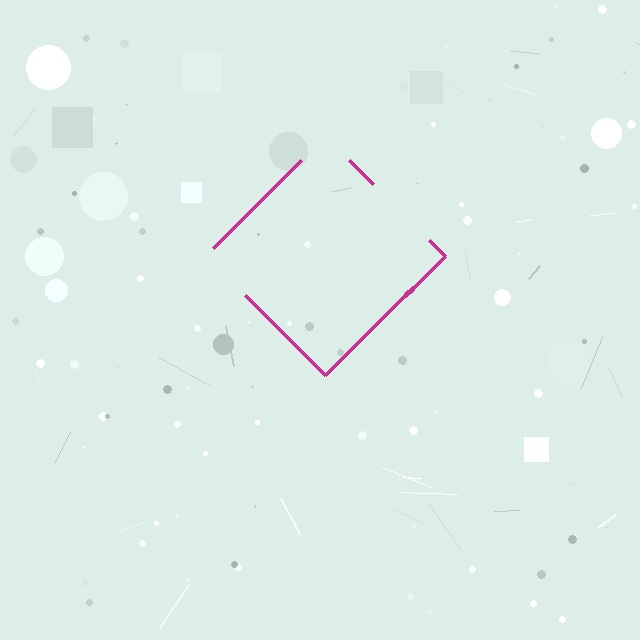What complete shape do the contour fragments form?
The contour fragments form a diamond.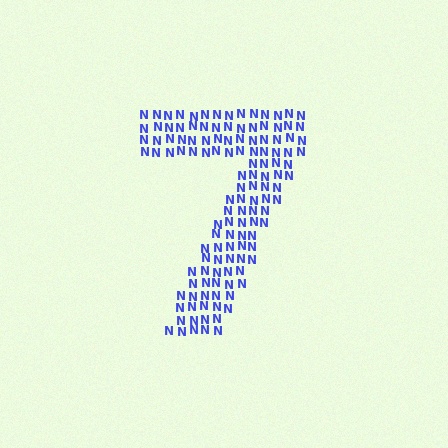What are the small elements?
The small elements are letter N's.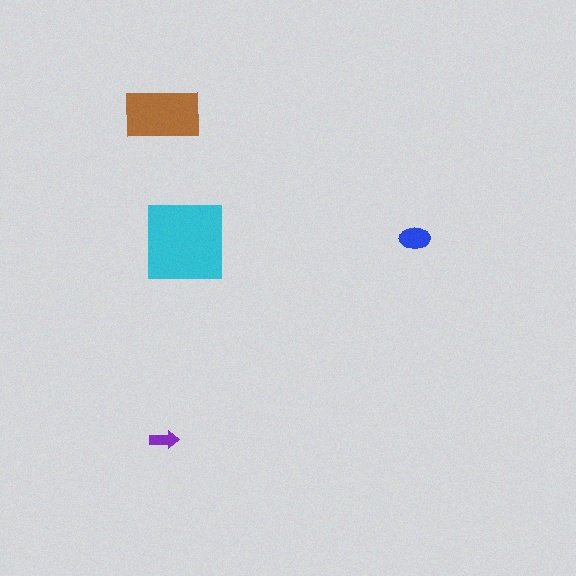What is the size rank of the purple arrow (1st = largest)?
4th.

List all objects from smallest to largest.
The purple arrow, the blue ellipse, the brown rectangle, the cyan square.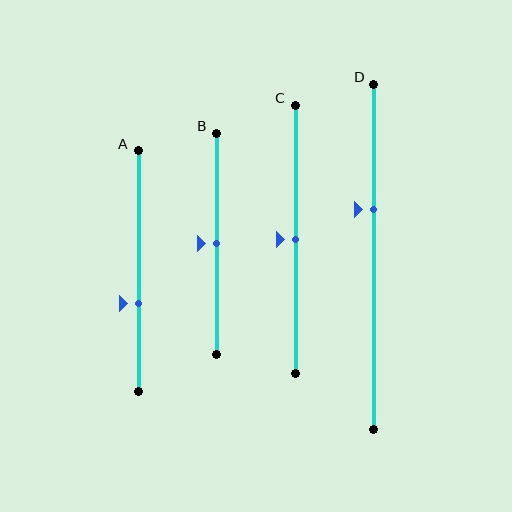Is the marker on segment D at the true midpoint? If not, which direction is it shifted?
No, the marker on segment D is shifted upward by about 14% of the segment length.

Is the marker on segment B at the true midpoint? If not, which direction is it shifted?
Yes, the marker on segment B is at the true midpoint.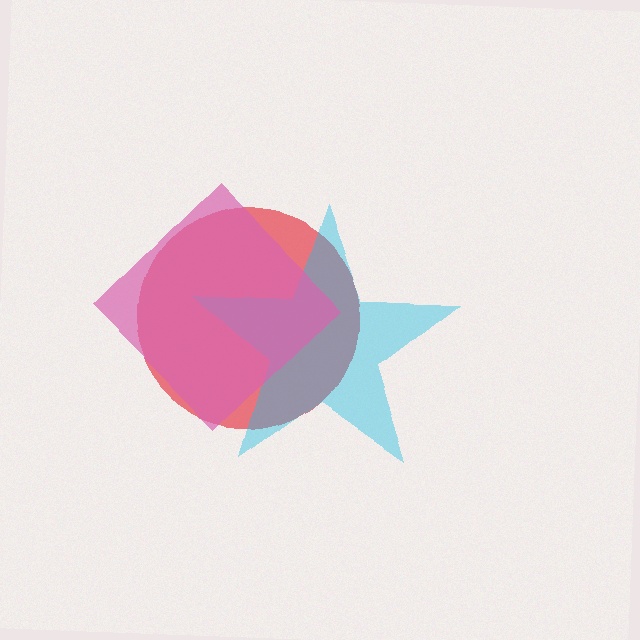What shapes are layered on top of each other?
The layered shapes are: a red circle, a cyan star, a pink diamond.